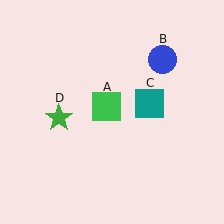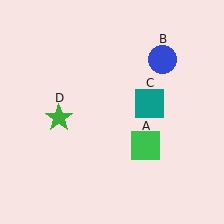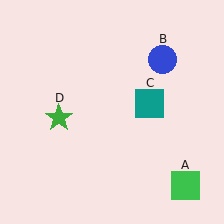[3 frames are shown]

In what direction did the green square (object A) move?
The green square (object A) moved down and to the right.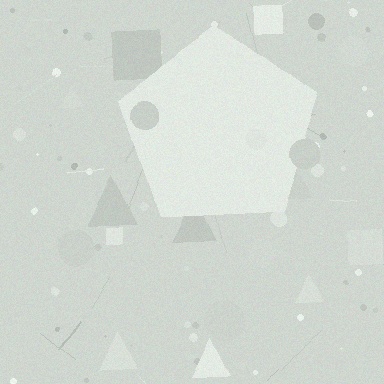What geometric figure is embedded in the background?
A pentagon is embedded in the background.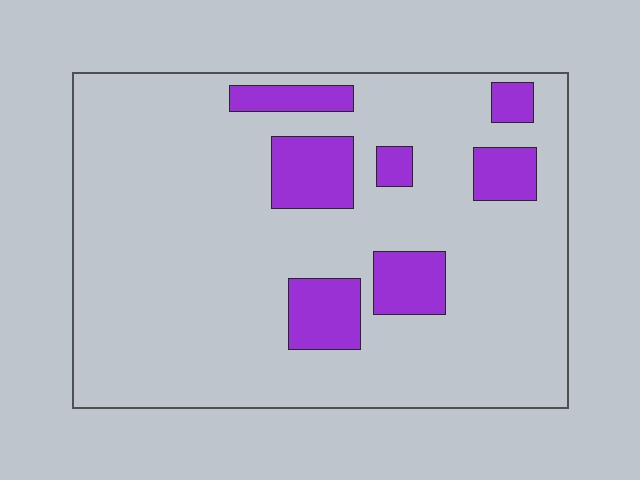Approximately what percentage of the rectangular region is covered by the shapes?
Approximately 15%.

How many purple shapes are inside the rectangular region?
7.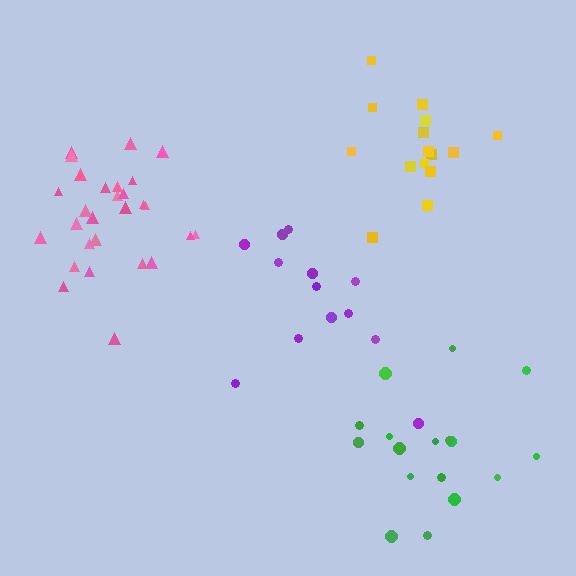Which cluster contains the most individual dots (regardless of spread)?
Pink (28).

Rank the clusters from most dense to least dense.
pink, yellow, green, purple.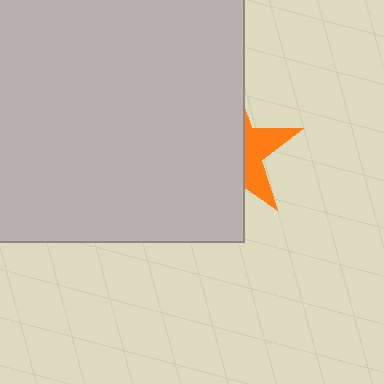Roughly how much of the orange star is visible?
A small part of it is visible (roughly 34%).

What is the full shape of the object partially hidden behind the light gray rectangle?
The partially hidden object is an orange star.